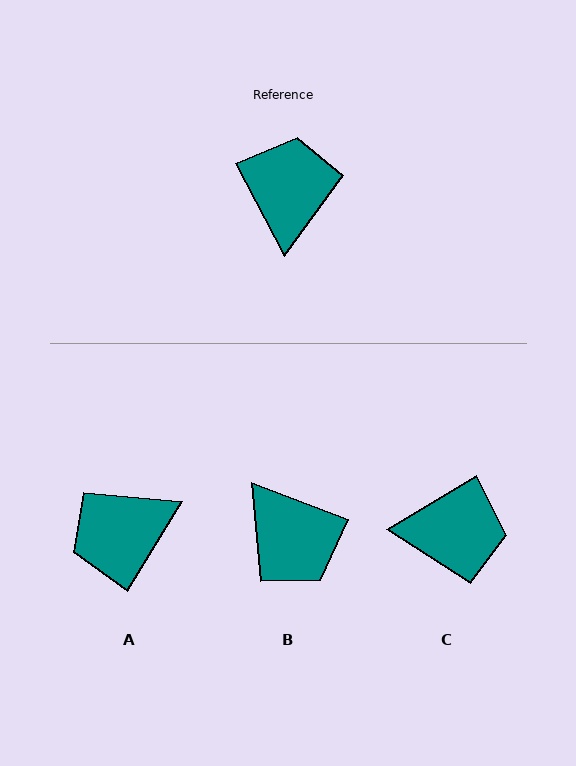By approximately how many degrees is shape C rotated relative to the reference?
Approximately 87 degrees clockwise.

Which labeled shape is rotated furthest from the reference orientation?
B, about 139 degrees away.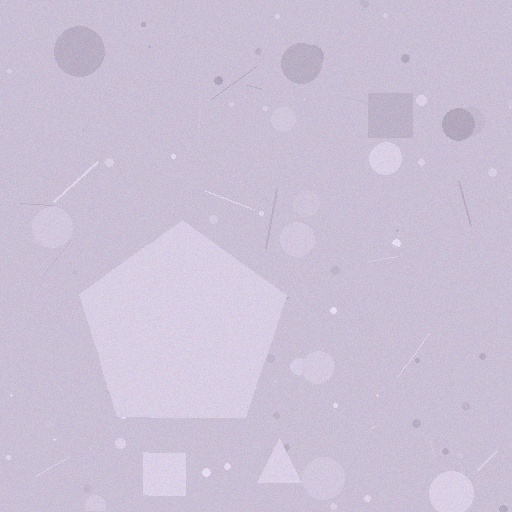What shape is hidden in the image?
A pentagon is hidden in the image.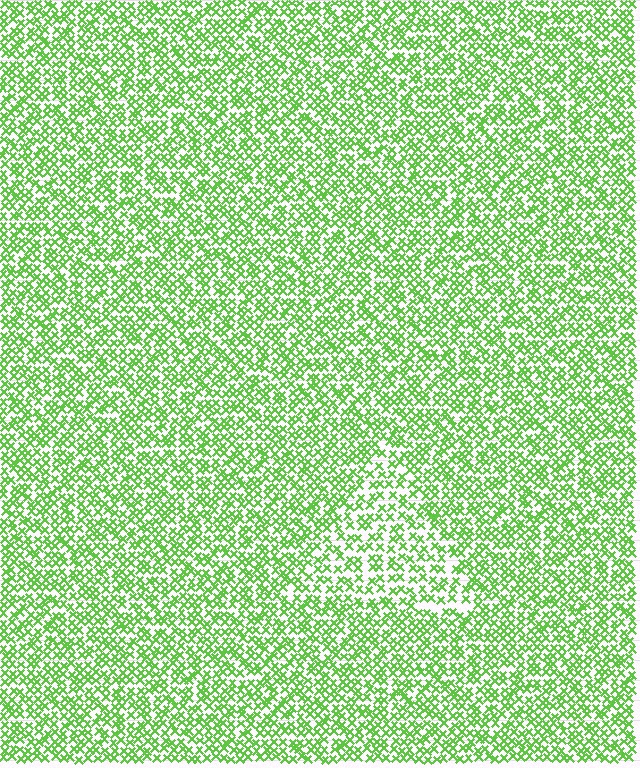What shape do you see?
I see a triangle.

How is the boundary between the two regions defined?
The boundary is defined by a change in element density (approximately 1.5x ratio). All elements are the same color, size, and shape.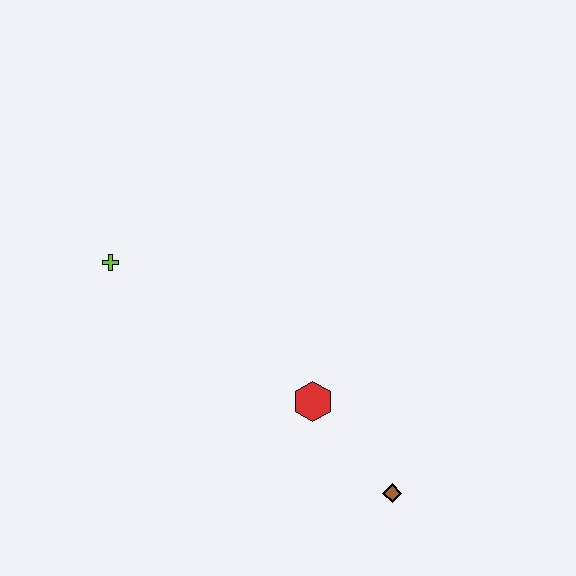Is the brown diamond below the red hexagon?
Yes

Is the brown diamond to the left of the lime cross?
No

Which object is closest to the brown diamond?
The red hexagon is closest to the brown diamond.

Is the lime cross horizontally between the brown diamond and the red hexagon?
No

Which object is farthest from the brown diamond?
The lime cross is farthest from the brown diamond.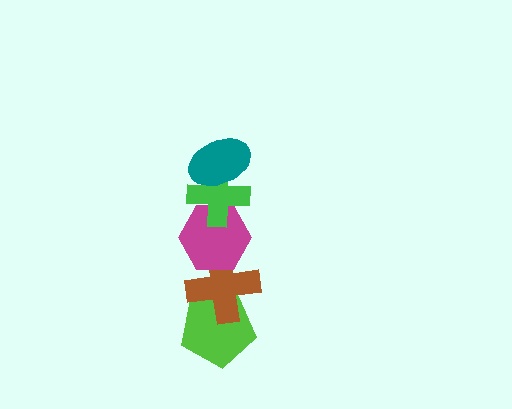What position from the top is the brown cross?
The brown cross is 4th from the top.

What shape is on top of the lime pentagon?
The brown cross is on top of the lime pentagon.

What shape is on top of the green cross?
The teal ellipse is on top of the green cross.